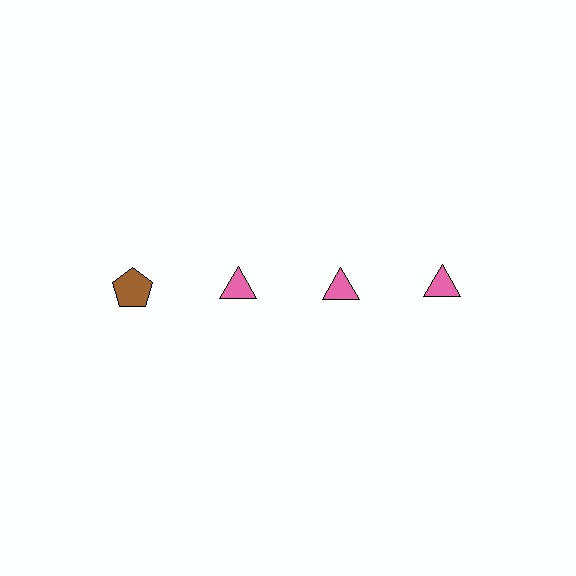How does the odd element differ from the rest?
It differs in both color (brown instead of pink) and shape (pentagon instead of triangle).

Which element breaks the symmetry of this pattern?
The brown pentagon in the top row, leftmost column breaks the symmetry. All other shapes are pink triangles.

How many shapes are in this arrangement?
There are 4 shapes arranged in a grid pattern.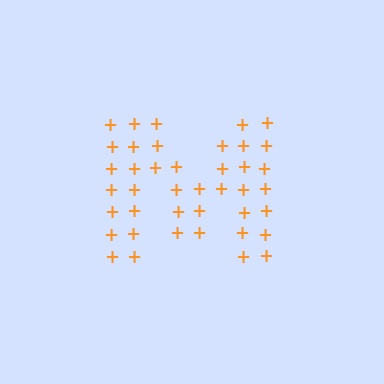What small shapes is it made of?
It is made of small plus signs.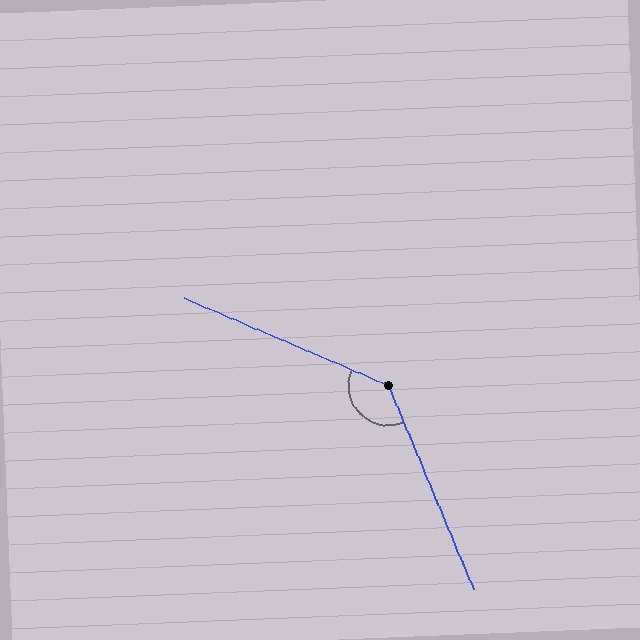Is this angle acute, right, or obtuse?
It is obtuse.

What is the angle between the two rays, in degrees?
Approximately 136 degrees.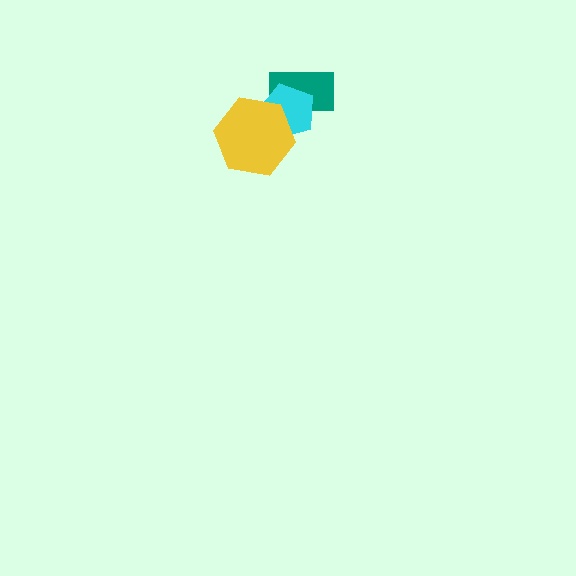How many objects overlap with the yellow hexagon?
2 objects overlap with the yellow hexagon.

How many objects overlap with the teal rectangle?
2 objects overlap with the teal rectangle.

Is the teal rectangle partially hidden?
Yes, it is partially covered by another shape.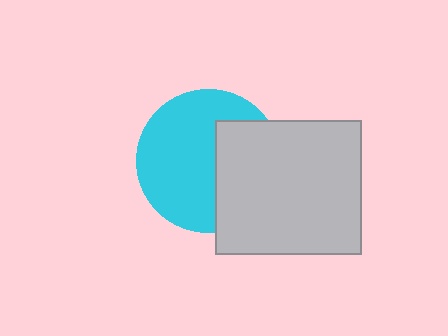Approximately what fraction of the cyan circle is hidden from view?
Roughly 37% of the cyan circle is hidden behind the light gray rectangle.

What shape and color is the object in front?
The object in front is a light gray rectangle.